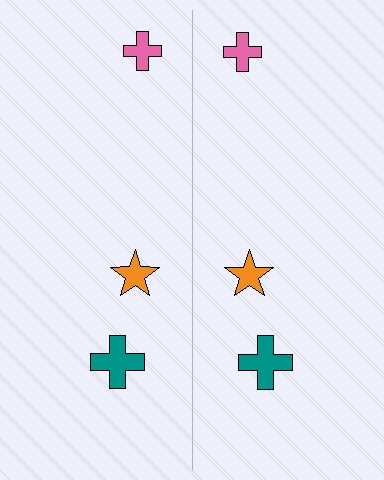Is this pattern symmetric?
Yes, this pattern has bilateral (reflection) symmetry.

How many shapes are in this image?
There are 6 shapes in this image.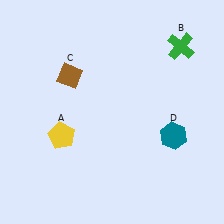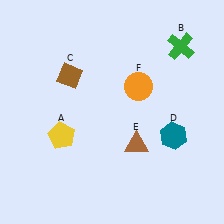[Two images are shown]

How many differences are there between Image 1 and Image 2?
There are 2 differences between the two images.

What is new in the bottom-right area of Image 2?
A brown triangle (E) was added in the bottom-right area of Image 2.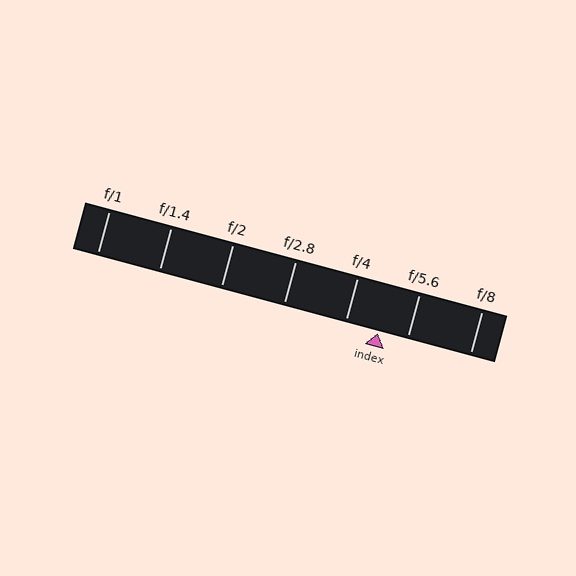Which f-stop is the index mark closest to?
The index mark is closest to f/5.6.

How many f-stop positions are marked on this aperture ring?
There are 7 f-stop positions marked.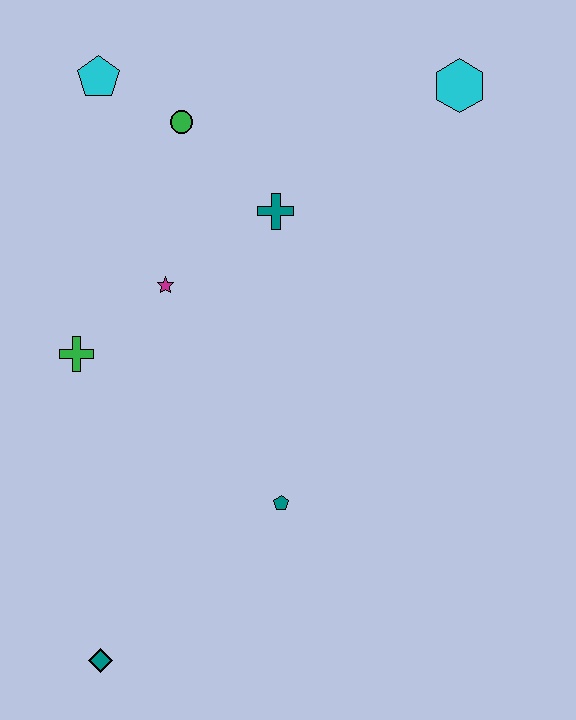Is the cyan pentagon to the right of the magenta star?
No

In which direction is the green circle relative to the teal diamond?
The green circle is above the teal diamond.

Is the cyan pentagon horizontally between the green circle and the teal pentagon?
No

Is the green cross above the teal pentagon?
Yes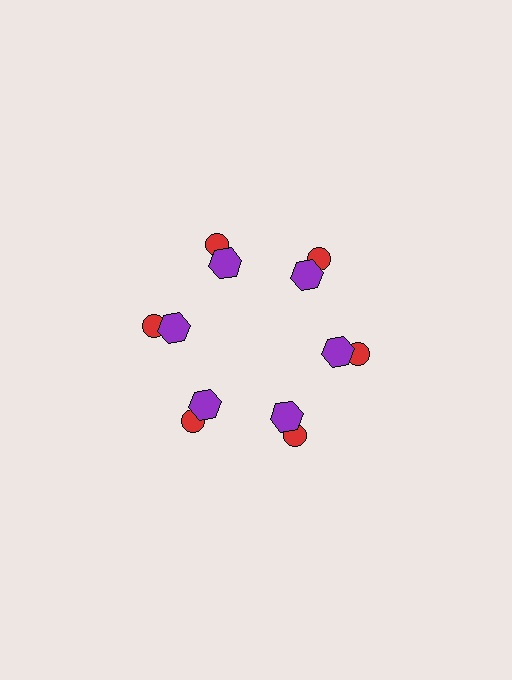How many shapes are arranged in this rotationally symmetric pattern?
There are 12 shapes, arranged in 6 groups of 2.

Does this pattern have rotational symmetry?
Yes, this pattern has 6-fold rotational symmetry. It looks the same after rotating 60 degrees around the center.